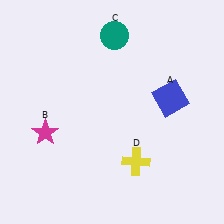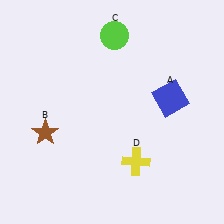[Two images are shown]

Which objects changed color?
B changed from magenta to brown. C changed from teal to lime.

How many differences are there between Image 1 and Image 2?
There are 2 differences between the two images.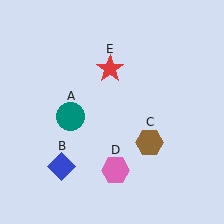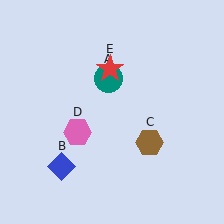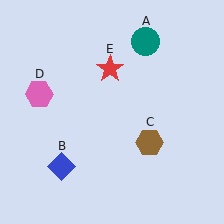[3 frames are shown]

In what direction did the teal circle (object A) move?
The teal circle (object A) moved up and to the right.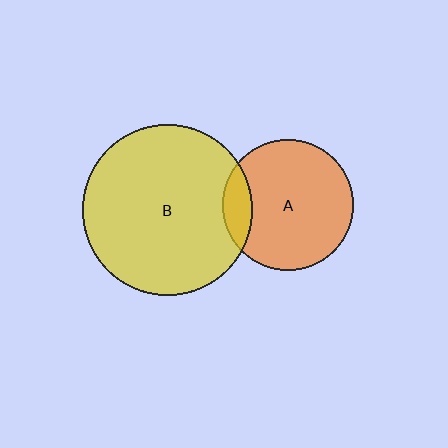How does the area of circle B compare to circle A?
Approximately 1.7 times.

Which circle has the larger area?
Circle B (yellow).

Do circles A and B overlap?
Yes.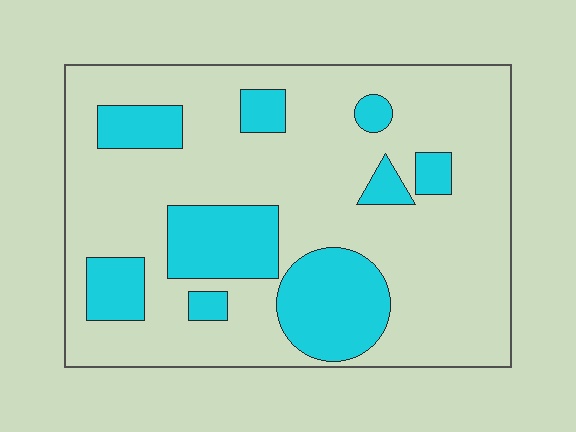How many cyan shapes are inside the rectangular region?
9.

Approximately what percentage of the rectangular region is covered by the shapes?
Approximately 25%.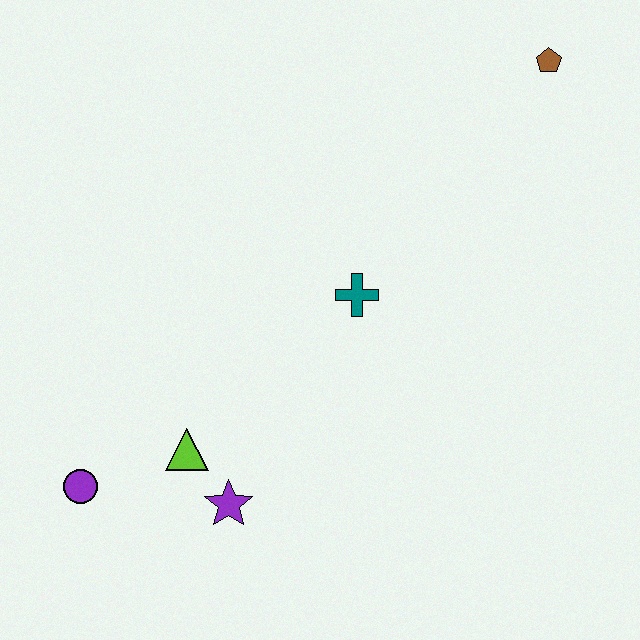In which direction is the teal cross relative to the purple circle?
The teal cross is to the right of the purple circle.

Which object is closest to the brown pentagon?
The teal cross is closest to the brown pentagon.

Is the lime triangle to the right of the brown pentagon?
No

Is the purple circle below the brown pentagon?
Yes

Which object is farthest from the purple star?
The brown pentagon is farthest from the purple star.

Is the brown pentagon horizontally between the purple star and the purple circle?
No